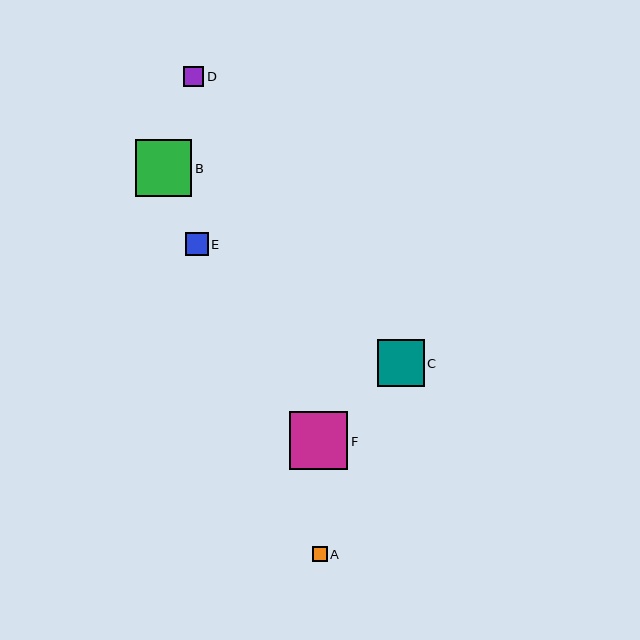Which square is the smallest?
Square A is the smallest with a size of approximately 15 pixels.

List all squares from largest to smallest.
From largest to smallest: F, B, C, E, D, A.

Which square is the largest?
Square F is the largest with a size of approximately 58 pixels.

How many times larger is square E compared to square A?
Square E is approximately 1.5 times the size of square A.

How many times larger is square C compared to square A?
Square C is approximately 3.1 times the size of square A.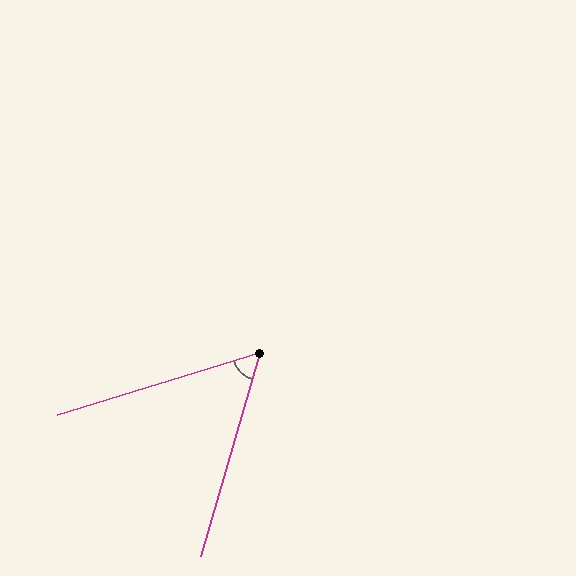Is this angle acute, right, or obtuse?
It is acute.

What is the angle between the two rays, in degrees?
Approximately 57 degrees.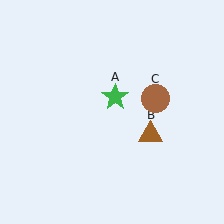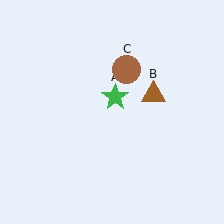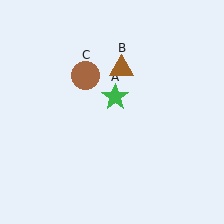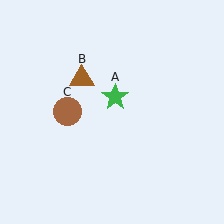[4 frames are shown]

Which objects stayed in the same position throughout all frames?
Green star (object A) remained stationary.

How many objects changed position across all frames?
2 objects changed position: brown triangle (object B), brown circle (object C).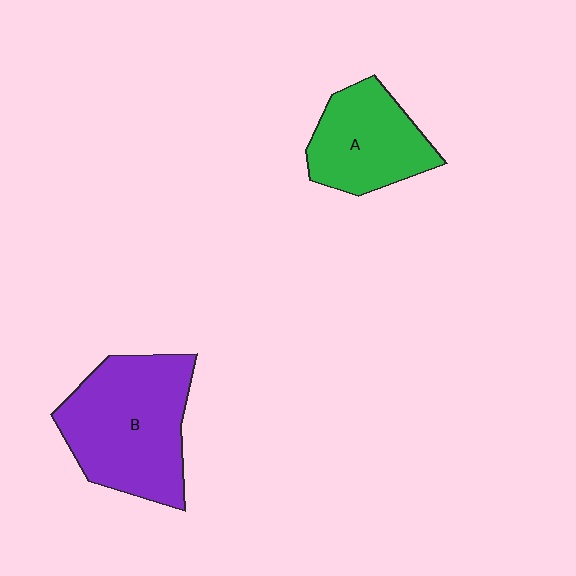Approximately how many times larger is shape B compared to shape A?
Approximately 1.5 times.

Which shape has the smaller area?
Shape A (green).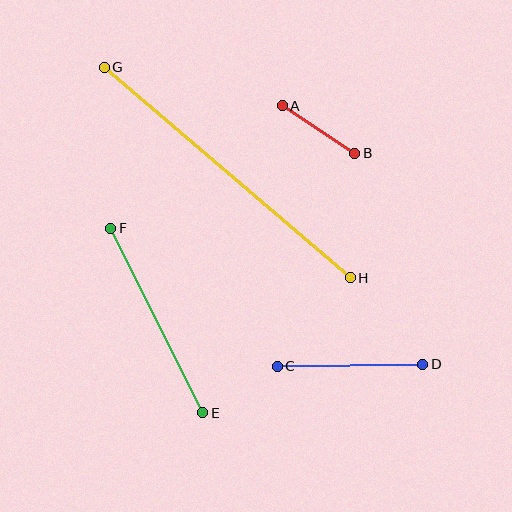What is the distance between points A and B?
The distance is approximately 86 pixels.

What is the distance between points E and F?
The distance is approximately 206 pixels.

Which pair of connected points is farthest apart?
Points G and H are farthest apart.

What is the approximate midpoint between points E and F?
The midpoint is at approximately (157, 321) pixels.